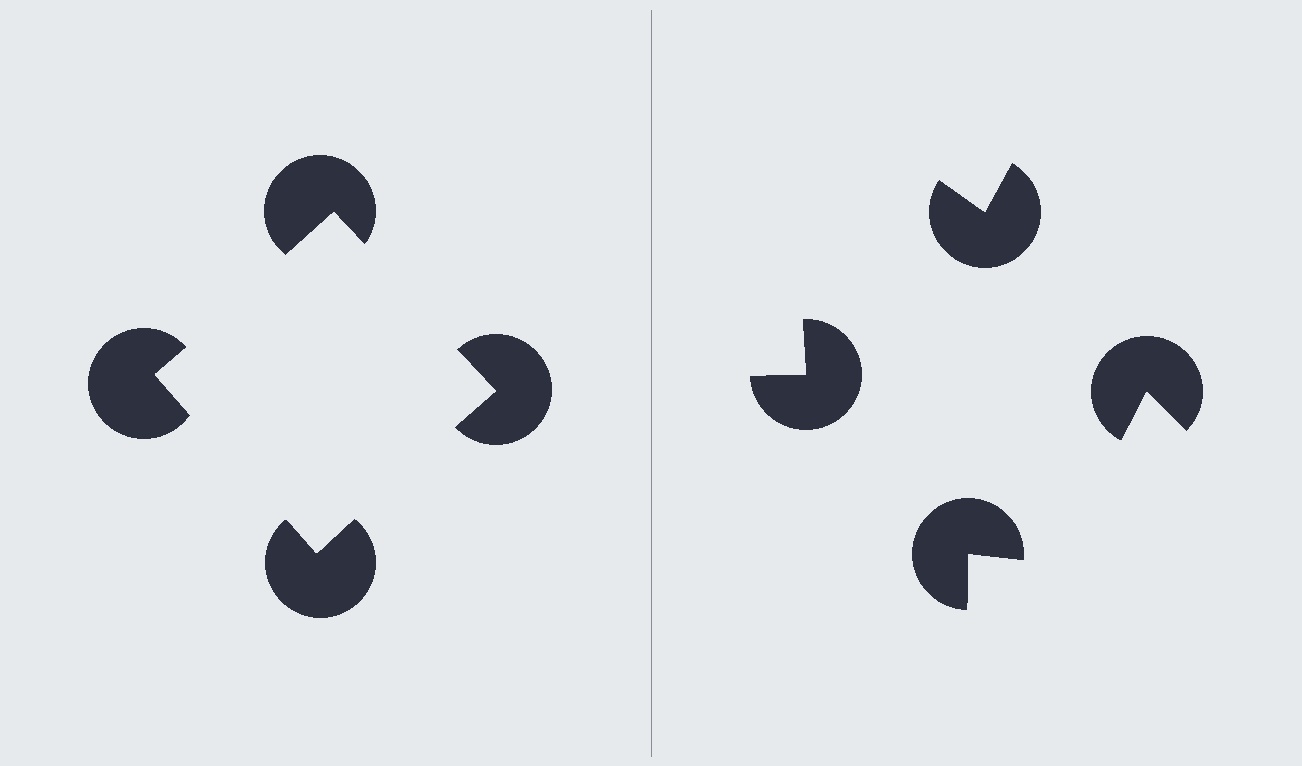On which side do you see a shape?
An illusory square appears on the left side. On the right side the wedge cuts are rotated, so no coherent shape forms.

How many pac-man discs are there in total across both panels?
8 — 4 on each side.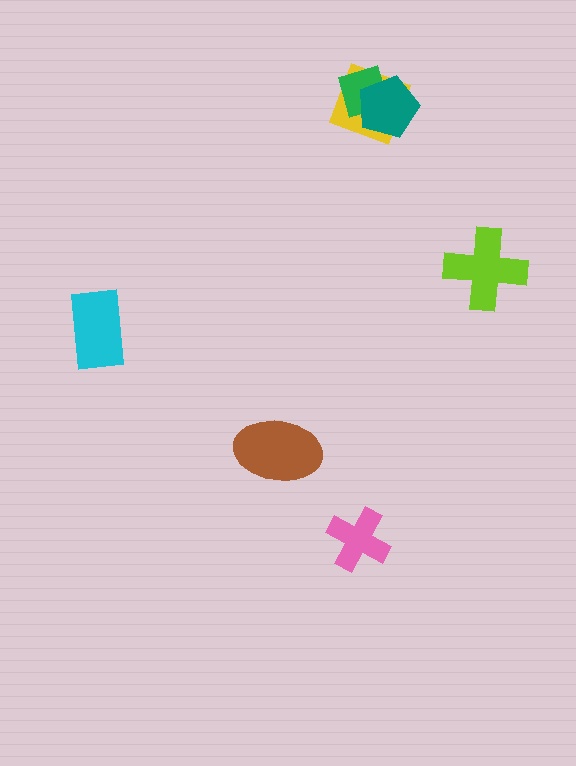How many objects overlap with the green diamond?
2 objects overlap with the green diamond.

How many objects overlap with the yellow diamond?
2 objects overlap with the yellow diamond.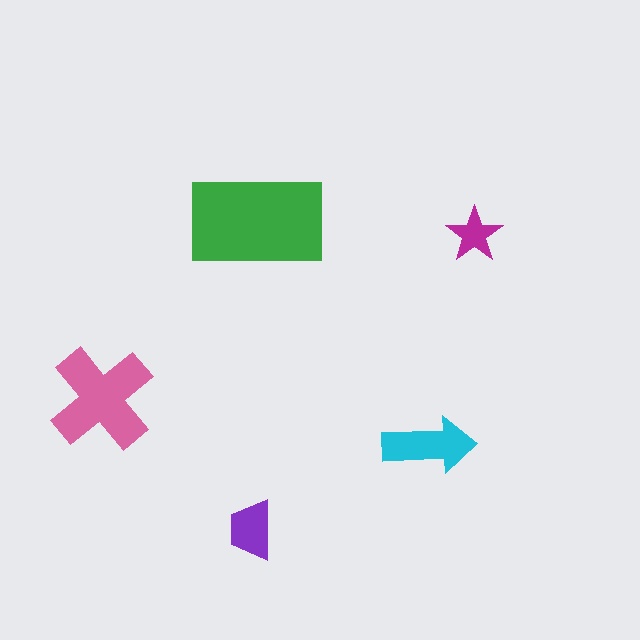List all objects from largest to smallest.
The green rectangle, the pink cross, the cyan arrow, the purple trapezoid, the magenta star.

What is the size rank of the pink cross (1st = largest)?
2nd.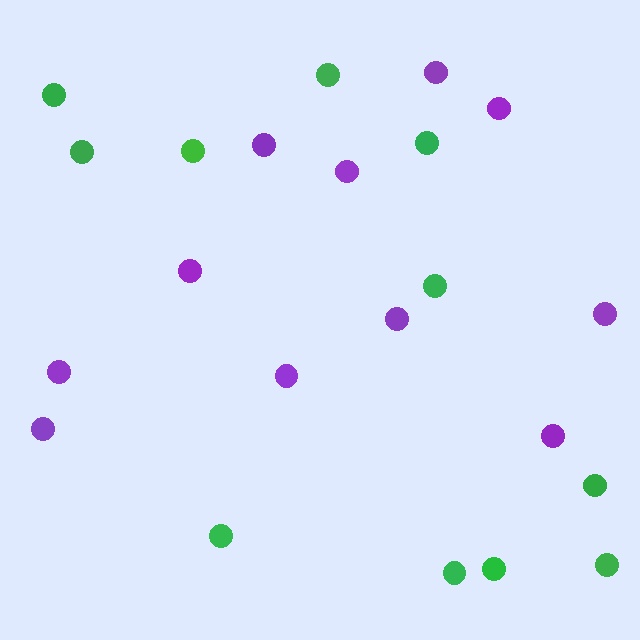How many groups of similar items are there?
There are 2 groups: one group of purple circles (11) and one group of green circles (11).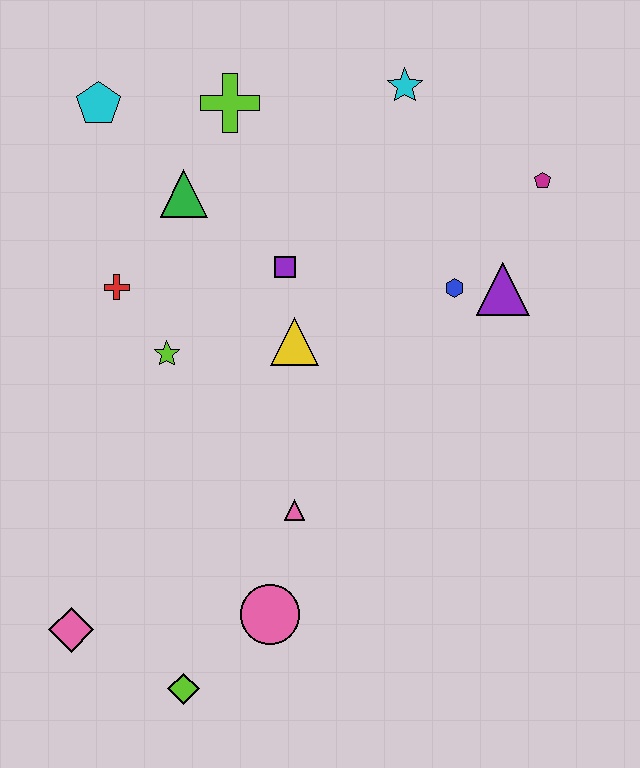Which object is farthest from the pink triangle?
The cyan pentagon is farthest from the pink triangle.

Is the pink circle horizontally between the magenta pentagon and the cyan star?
No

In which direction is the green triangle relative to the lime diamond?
The green triangle is above the lime diamond.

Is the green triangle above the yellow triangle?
Yes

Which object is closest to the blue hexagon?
The purple triangle is closest to the blue hexagon.